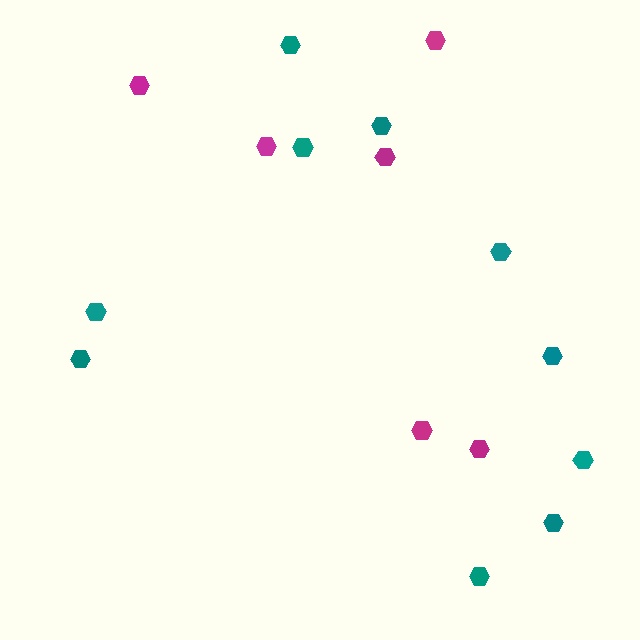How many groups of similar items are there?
There are 2 groups: one group of magenta hexagons (6) and one group of teal hexagons (10).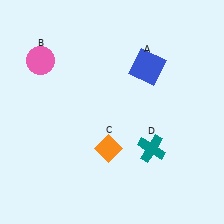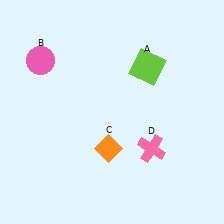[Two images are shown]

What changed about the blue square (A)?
In Image 1, A is blue. In Image 2, it changed to lime.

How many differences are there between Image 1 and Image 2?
There are 2 differences between the two images.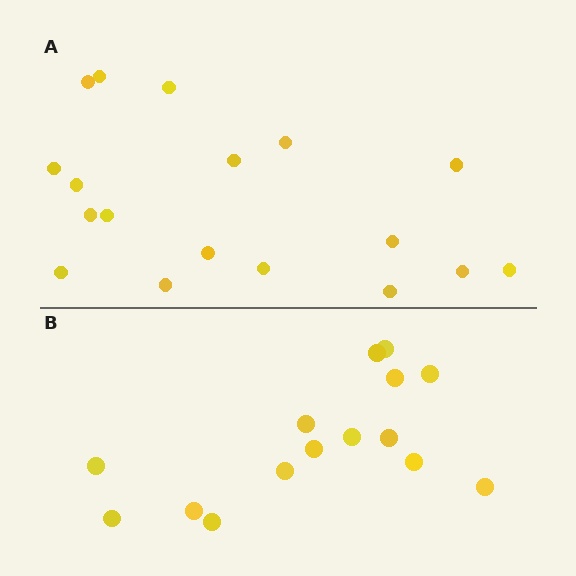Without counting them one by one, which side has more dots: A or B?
Region A (the top region) has more dots.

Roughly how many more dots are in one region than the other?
Region A has just a few more — roughly 2 or 3 more dots than region B.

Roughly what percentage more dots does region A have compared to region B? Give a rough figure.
About 20% more.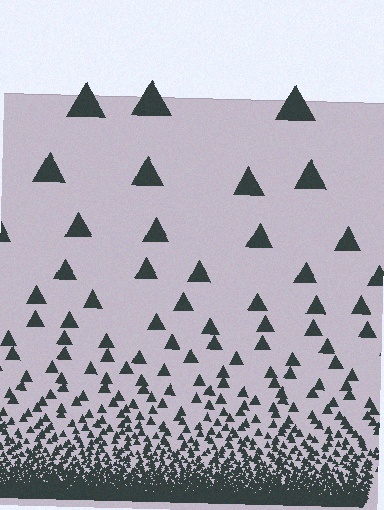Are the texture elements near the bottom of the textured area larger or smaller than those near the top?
Smaller. The gradient is inverted — elements near the bottom are smaller and denser.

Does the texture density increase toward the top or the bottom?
Density increases toward the bottom.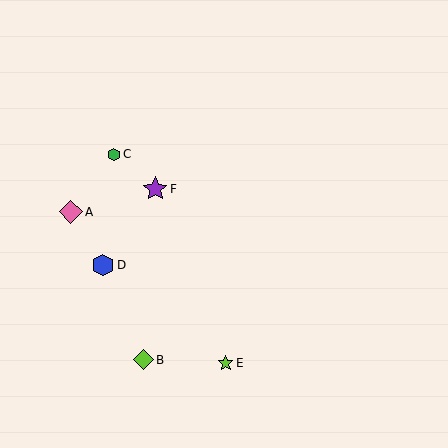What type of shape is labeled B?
Shape B is a lime diamond.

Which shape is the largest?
The purple star (labeled F) is the largest.